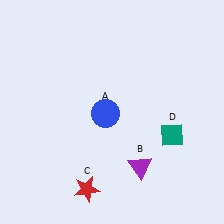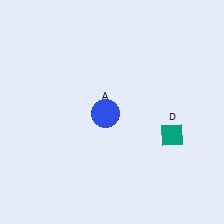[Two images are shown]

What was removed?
The purple triangle (B), the red star (C) were removed in Image 2.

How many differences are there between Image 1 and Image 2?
There are 2 differences between the two images.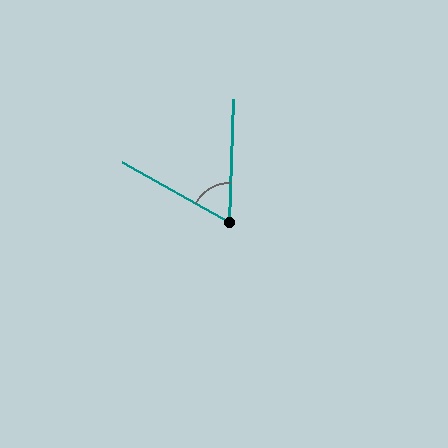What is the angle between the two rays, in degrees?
Approximately 62 degrees.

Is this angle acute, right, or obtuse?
It is acute.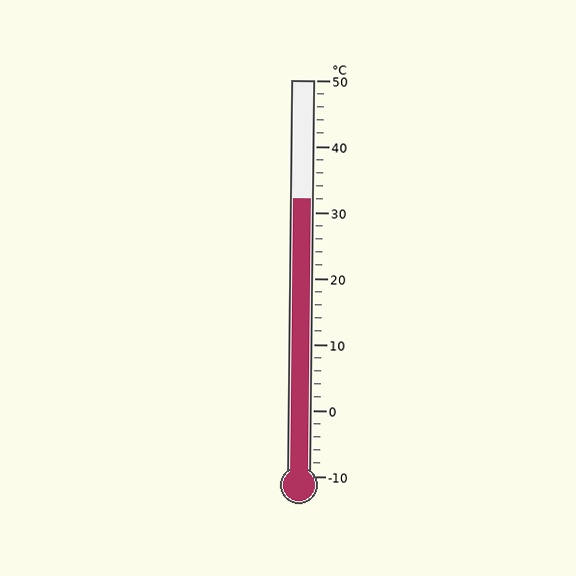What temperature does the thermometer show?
The thermometer shows approximately 32°C.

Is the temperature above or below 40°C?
The temperature is below 40°C.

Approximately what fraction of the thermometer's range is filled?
The thermometer is filled to approximately 70% of its range.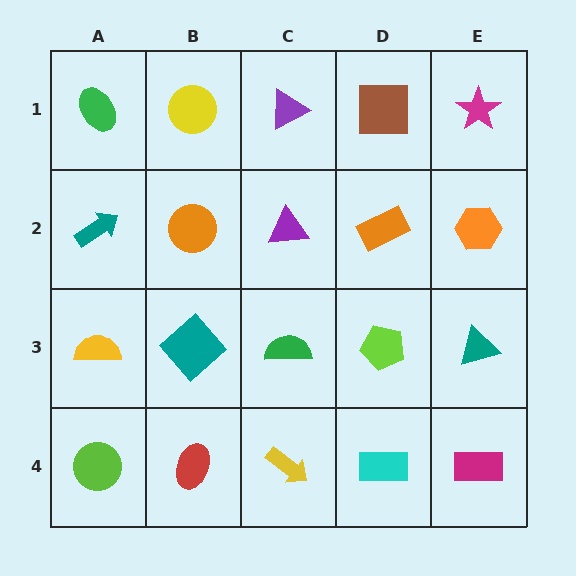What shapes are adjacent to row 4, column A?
A yellow semicircle (row 3, column A), a red ellipse (row 4, column B).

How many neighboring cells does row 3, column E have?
3.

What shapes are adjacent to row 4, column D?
A lime pentagon (row 3, column D), a yellow arrow (row 4, column C), a magenta rectangle (row 4, column E).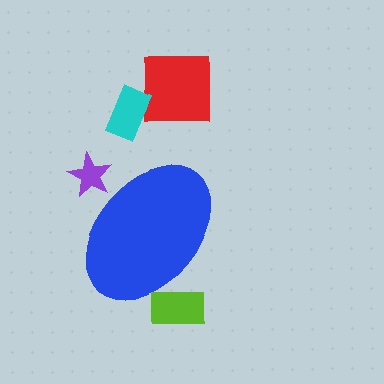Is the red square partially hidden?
No, the red square is fully visible.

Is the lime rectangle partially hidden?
Yes, the lime rectangle is partially hidden behind the blue ellipse.